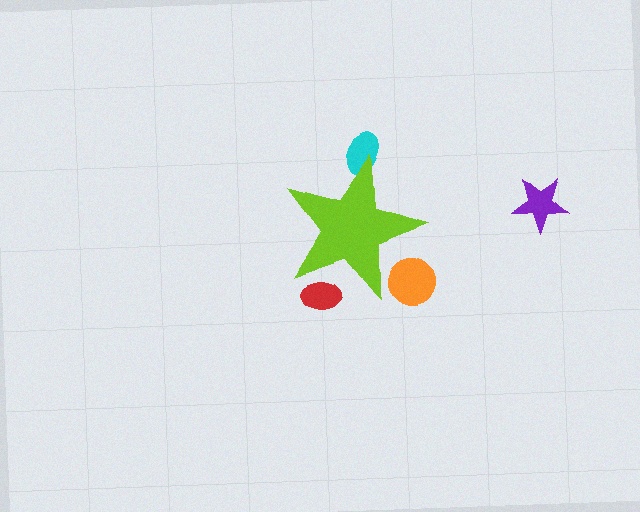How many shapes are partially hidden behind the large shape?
3 shapes are partially hidden.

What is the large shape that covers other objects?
A lime star.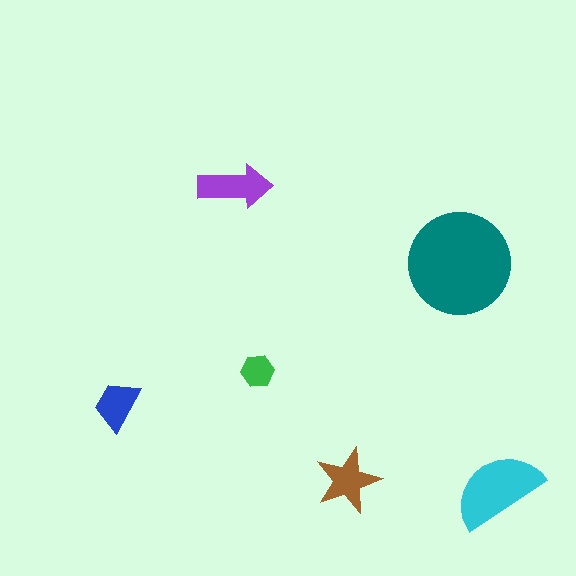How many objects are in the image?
There are 6 objects in the image.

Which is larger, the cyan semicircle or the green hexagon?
The cyan semicircle.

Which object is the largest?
The teal circle.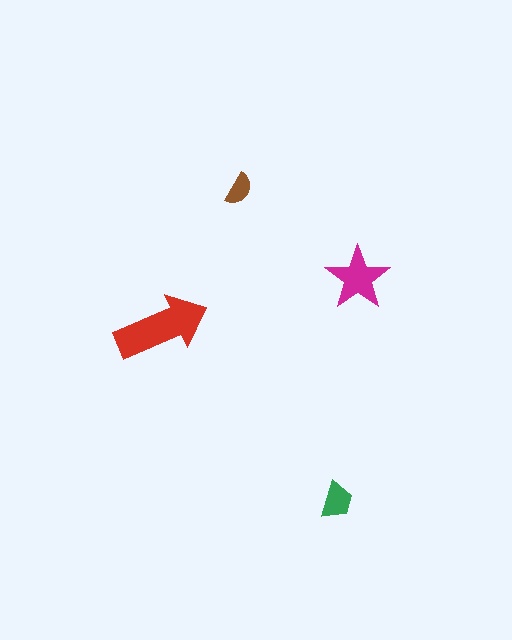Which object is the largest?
The red arrow.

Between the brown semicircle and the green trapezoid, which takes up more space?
The green trapezoid.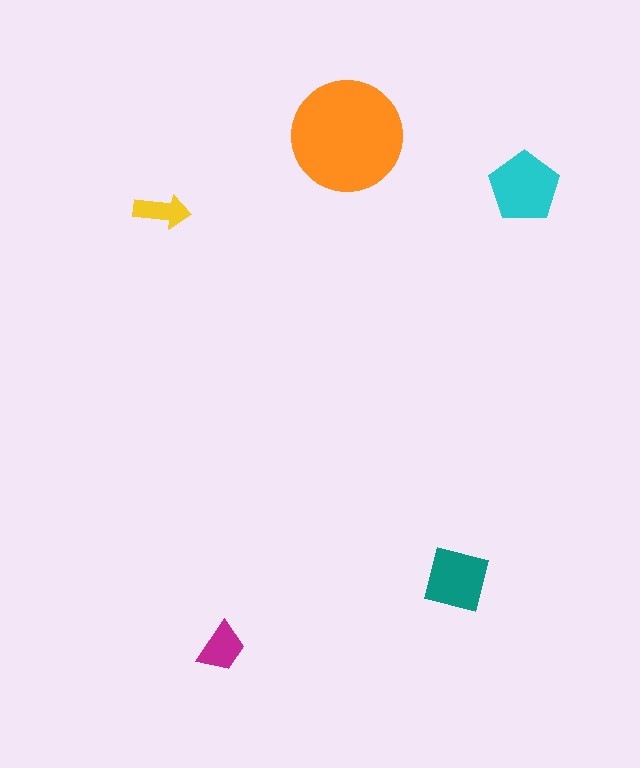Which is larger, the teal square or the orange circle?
The orange circle.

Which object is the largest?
The orange circle.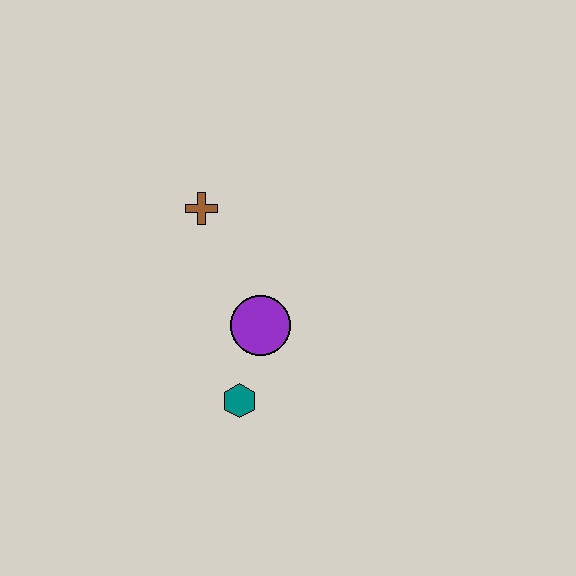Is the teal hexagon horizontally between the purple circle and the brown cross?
Yes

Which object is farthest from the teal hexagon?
The brown cross is farthest from the teal hexagon.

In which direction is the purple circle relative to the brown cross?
The purple circle is below the brown cross.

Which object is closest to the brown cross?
The purple circle is closest to the brown cross.